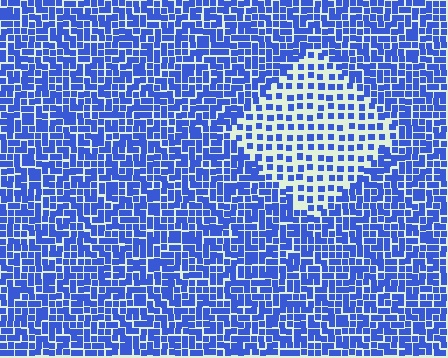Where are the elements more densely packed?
The elements are more densely packed outside the diamond boundary.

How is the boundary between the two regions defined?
The boundary is defined by a change in element density (approximately 2.1x ratio). All elements are the same color, size, and shape.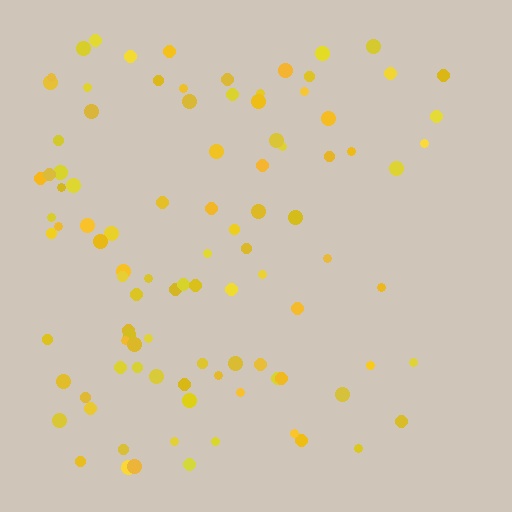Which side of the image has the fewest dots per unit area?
The right.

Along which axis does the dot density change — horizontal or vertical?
Horizontal.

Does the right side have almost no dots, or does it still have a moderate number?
Still a moderate number, just noticeably fewer than the left.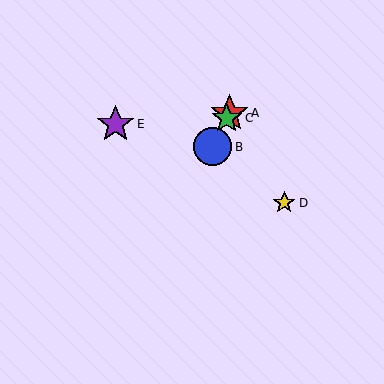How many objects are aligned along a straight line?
3 objects (A, B, C) are aligned along a straight line.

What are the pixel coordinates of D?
Object D is at (284, 203).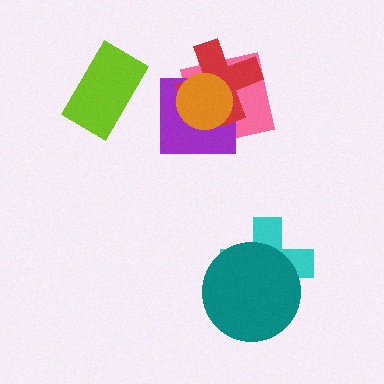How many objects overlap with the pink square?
3 objects overlap with the pink square.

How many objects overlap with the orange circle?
3 objects overlap with the orange circle.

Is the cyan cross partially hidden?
Yes, it is partially covered by another shape.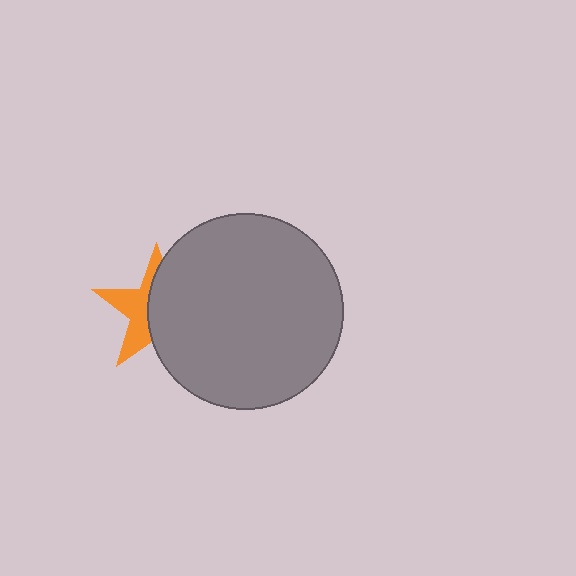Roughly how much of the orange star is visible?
A small part of it is visible (roughly 43%).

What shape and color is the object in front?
The object in front is a gray circle.